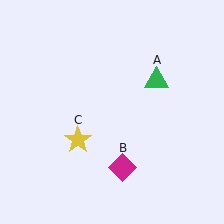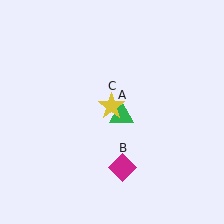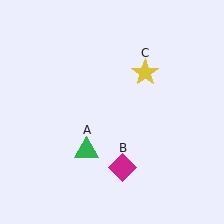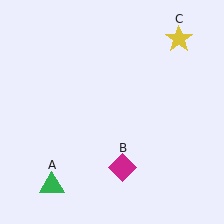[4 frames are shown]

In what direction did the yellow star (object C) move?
The yellow star (object C) moved up and to the right.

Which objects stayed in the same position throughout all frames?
Magenta diamond (object B) remained stationary.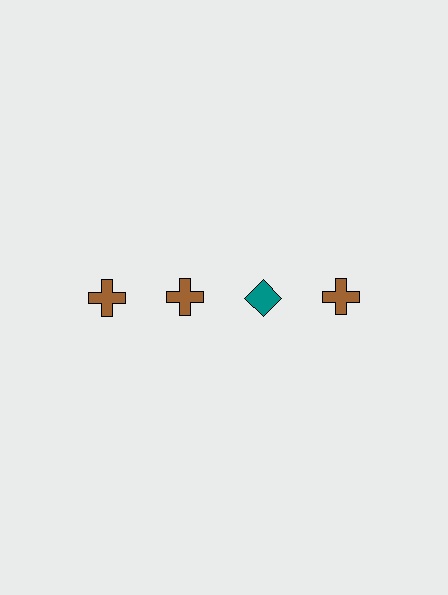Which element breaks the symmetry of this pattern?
The teal diamond in the top row, center column breaks the symmetry. All other shapes are brown crosses.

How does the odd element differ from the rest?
It differs in both color (teal instead of brown) and shape (diamond instead of cross).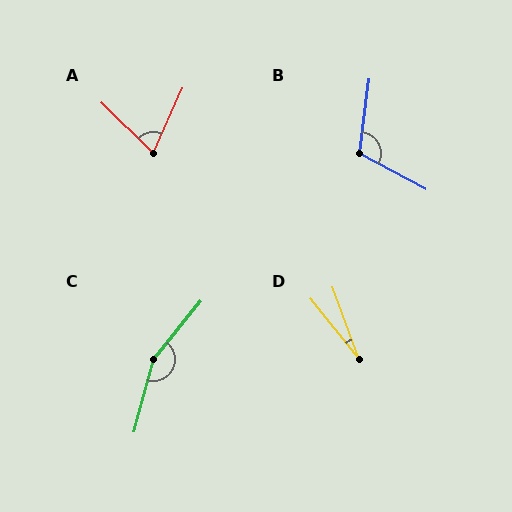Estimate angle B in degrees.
Approximately 111 degrees.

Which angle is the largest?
C, at approximately 156 degrees.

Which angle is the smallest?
D, at approximately 19 degrees.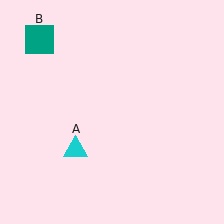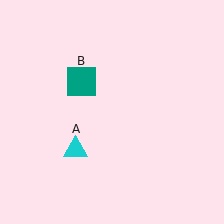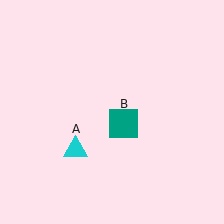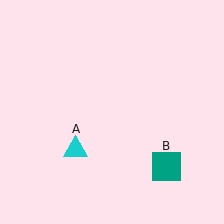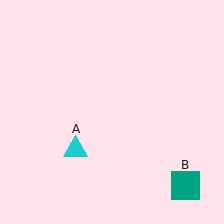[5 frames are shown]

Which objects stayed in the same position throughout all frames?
Cyan triangle (object A) remained stationary.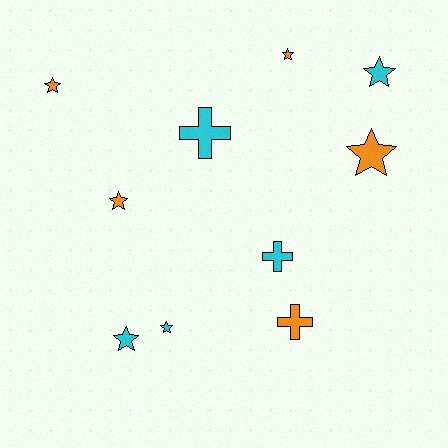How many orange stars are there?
There are 4 orange stars.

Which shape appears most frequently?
Star, with 7 objects.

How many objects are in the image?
There are 10 objects.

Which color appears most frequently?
Orange, with 5 objects.